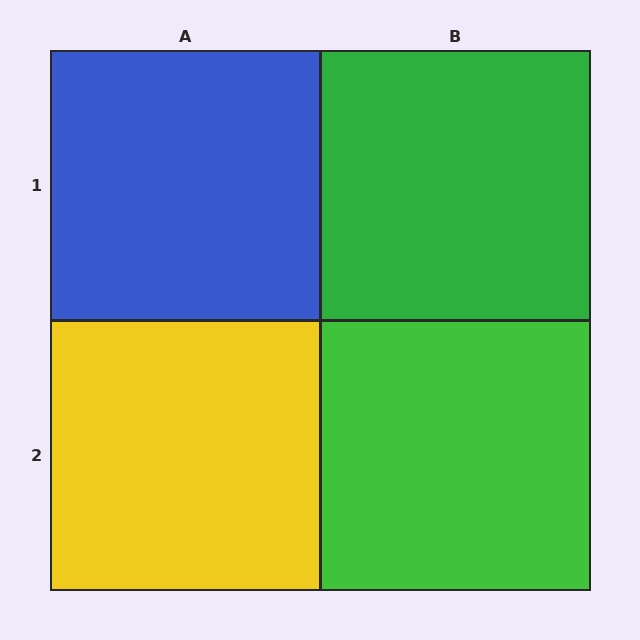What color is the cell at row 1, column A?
Blue.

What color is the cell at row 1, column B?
Green.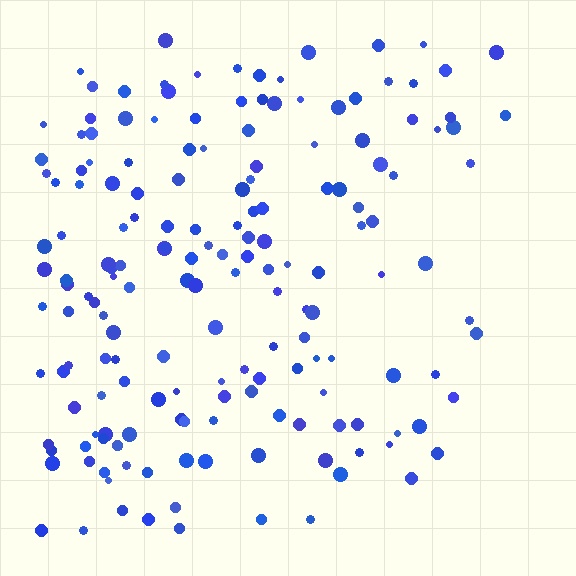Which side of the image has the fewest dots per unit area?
The right.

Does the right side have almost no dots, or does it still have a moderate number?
Still a moderate number, just noticeably fewer than the left.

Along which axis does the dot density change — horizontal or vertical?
Horizontal.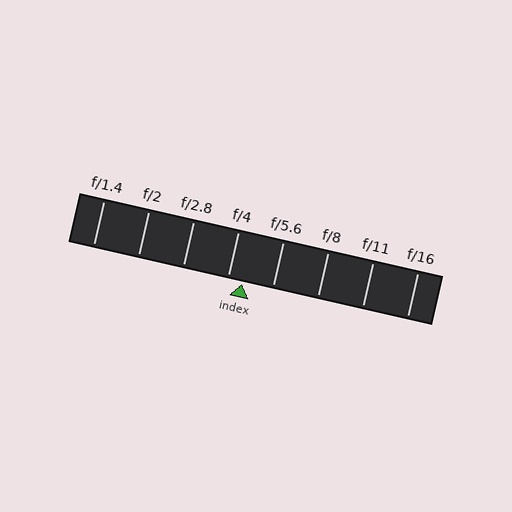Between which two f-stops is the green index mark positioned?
The index mark is between f/4 and f/5.6.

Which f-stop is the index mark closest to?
The index mark is closest to f/4.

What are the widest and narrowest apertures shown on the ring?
The widest aperture shown is f/1.4 and the narrowest is f/16.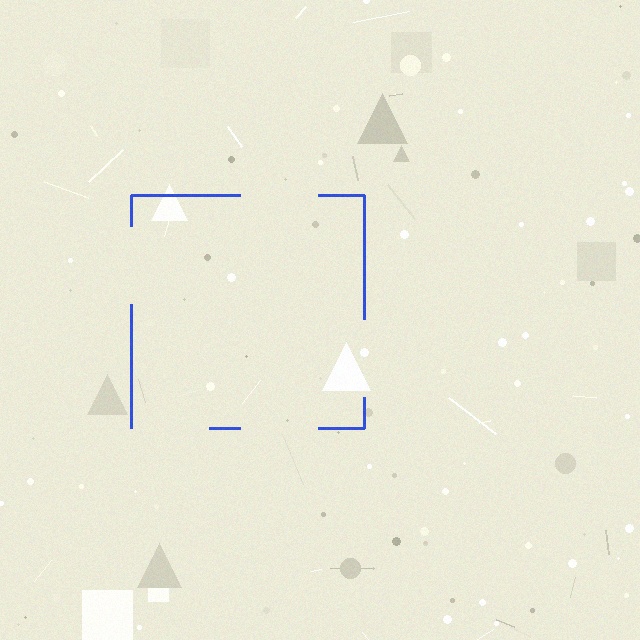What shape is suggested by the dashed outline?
The dashed outline suggests a square.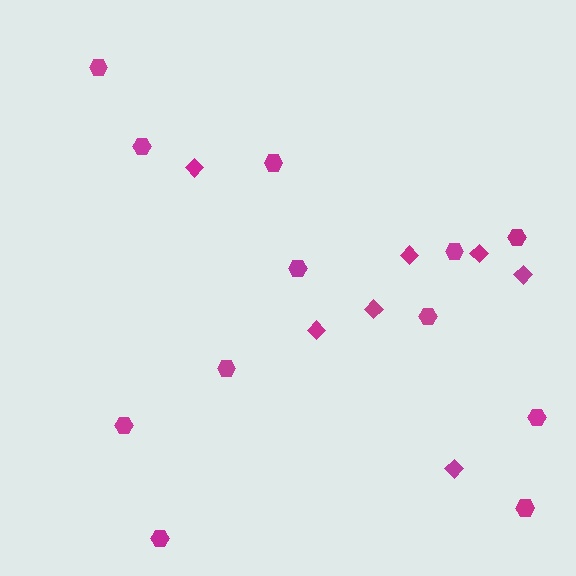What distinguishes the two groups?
There are 2 groups: one group of diamonds (7) and one group of hexagons (12).